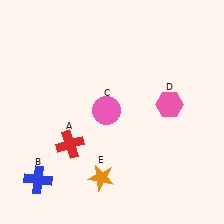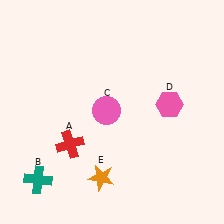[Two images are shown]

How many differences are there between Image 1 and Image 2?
There is 1 difference between the two images.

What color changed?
The cross (B) changed from blue in Image 1 to teal in Image 2.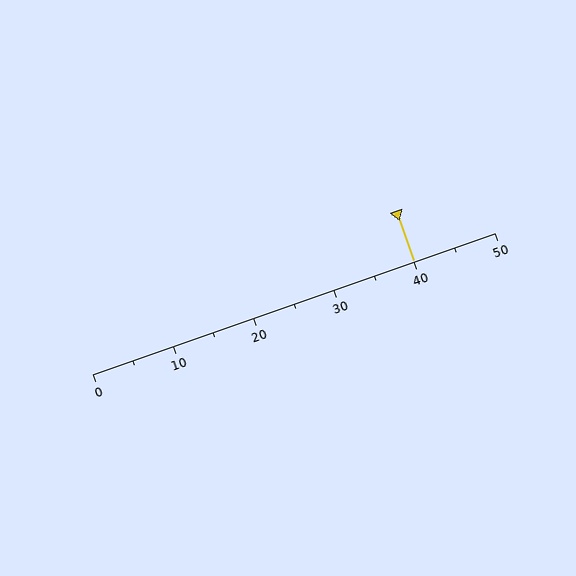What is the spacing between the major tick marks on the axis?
The major ticks are spaced 10 apart.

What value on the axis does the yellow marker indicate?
The marker indicates approximately 40.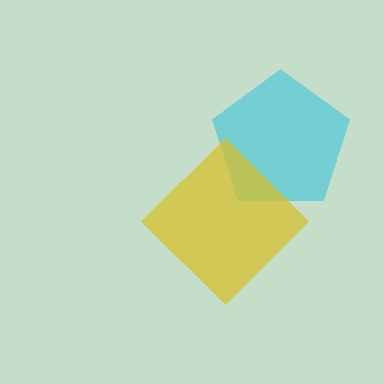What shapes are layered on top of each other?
The layered shapes are: a cyan pentagon, a yellow diamond.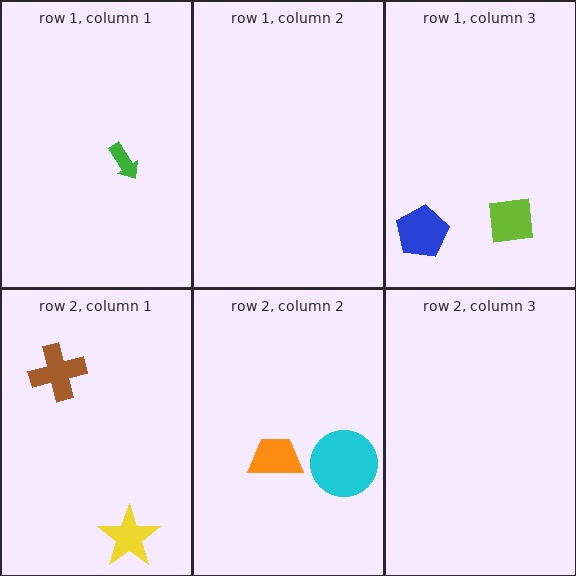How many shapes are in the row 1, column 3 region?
2.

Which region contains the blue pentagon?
The row 1, column 3 region.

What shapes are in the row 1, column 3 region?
The lime square, the blue pentagon.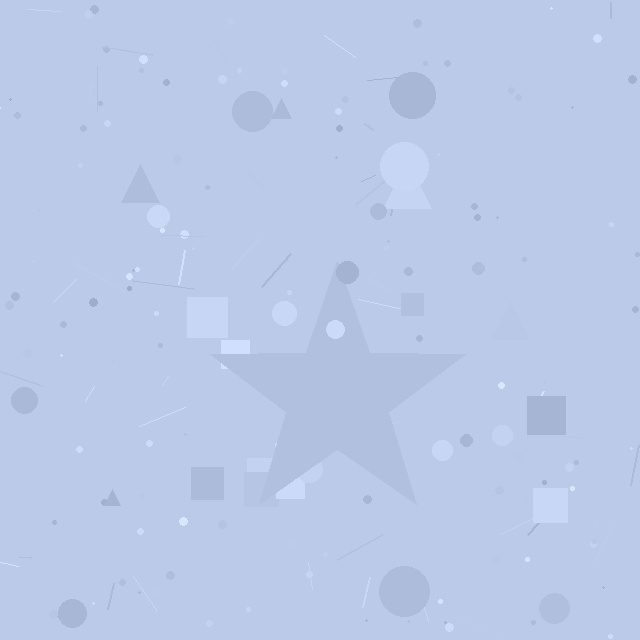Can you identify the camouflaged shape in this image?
The camouflaged shape is a star.